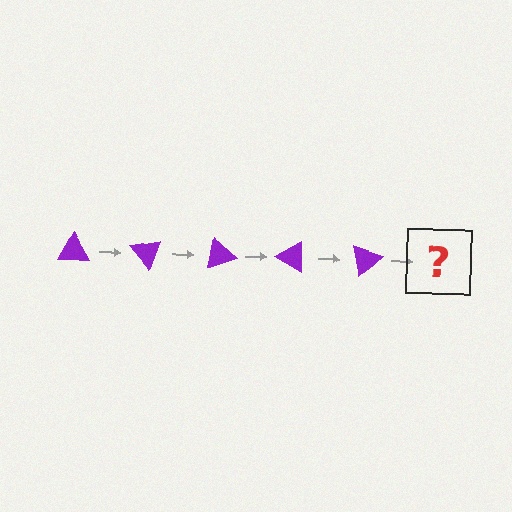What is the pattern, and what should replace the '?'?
The pattern is that the triangle rotates 50 degrees each step. The '?' should be a purple triangle rotated 250 degrees.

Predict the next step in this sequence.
The next step is a purple triangle rotated 250 degrees.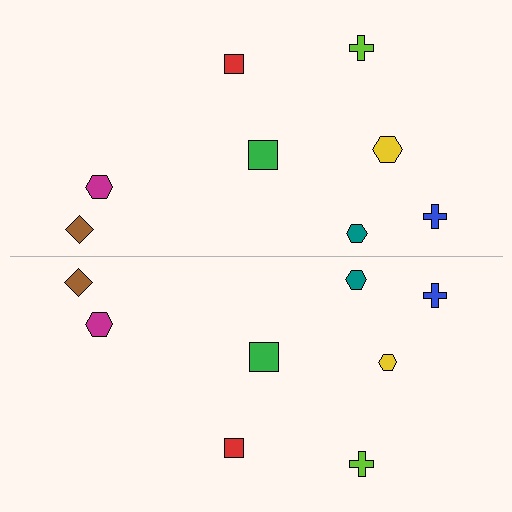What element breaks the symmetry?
The yellow hexagon on the bottom side has a different size than its mirror counterpart.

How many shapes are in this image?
There are 16 shapes in this image.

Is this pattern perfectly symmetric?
No, the pattern is not perfectly symmetric. The yellow hexagon on the bottom side has a different size than its mirror counterpart.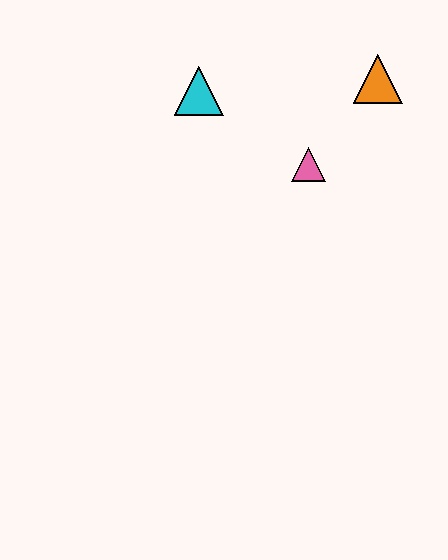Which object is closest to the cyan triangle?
The pink triangle is closest to the cyan triangle.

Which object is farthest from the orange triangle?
The cyan triangle is farthest from the orange triangle.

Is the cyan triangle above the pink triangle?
Yes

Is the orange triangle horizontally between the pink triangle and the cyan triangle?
No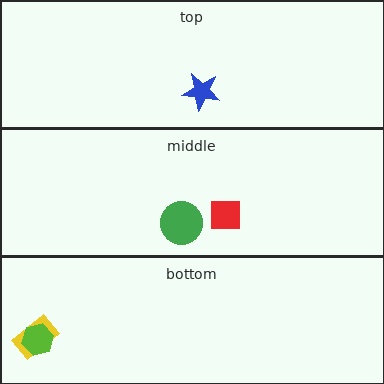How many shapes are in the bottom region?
2.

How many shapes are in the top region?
1.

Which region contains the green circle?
The middle region.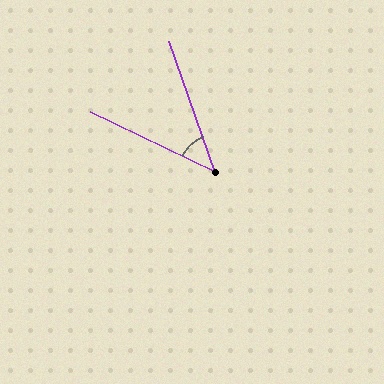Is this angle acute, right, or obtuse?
It is acute.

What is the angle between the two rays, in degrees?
Approximately 45 degrees.